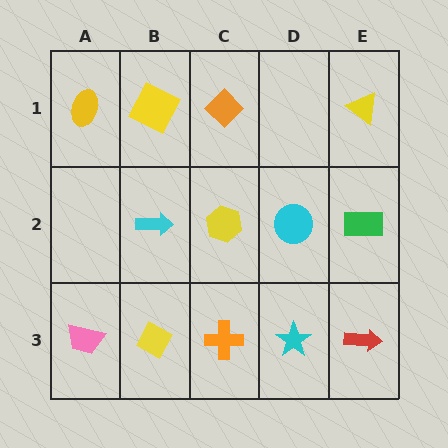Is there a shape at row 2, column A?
No, that cell is empty.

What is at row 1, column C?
An orange diamond.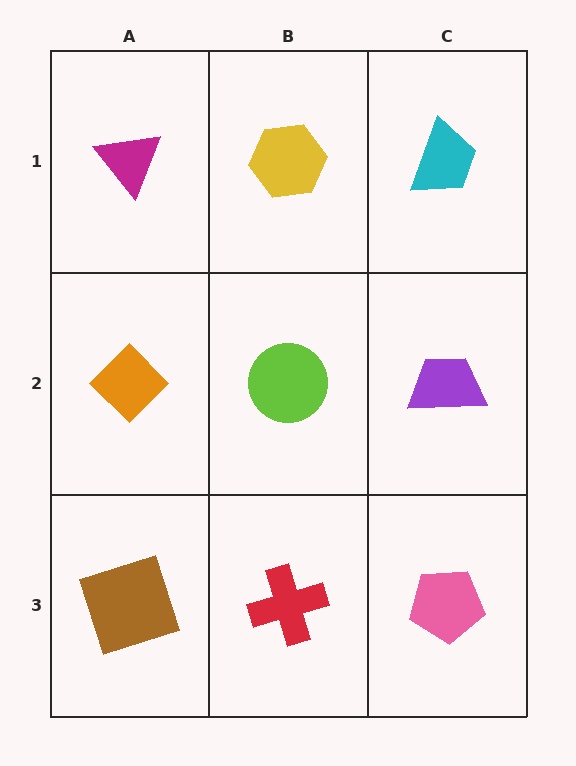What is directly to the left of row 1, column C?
A yellow hexagon.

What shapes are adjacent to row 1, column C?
A purple trapezoid (row 2, column C), a yellow hexagon (row 1, column B).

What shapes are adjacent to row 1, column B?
A lime circle (row 2, column B), a magenta triangle (row 1, column A), a cyan trapezoid (row 1, column C).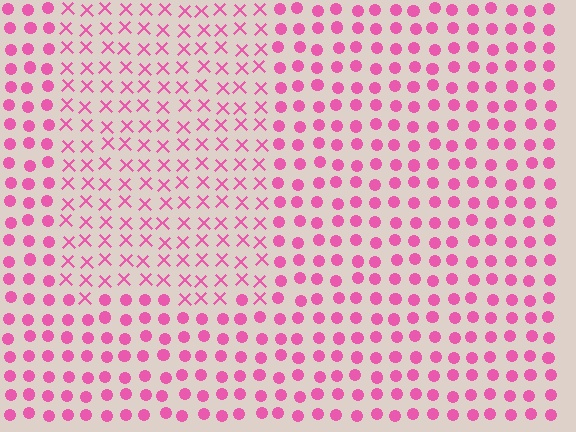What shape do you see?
I see a rectangle.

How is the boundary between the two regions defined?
The boundary is defined by a change in element shape: X marks inside vs. circles outside. All elements share the same color and spacing.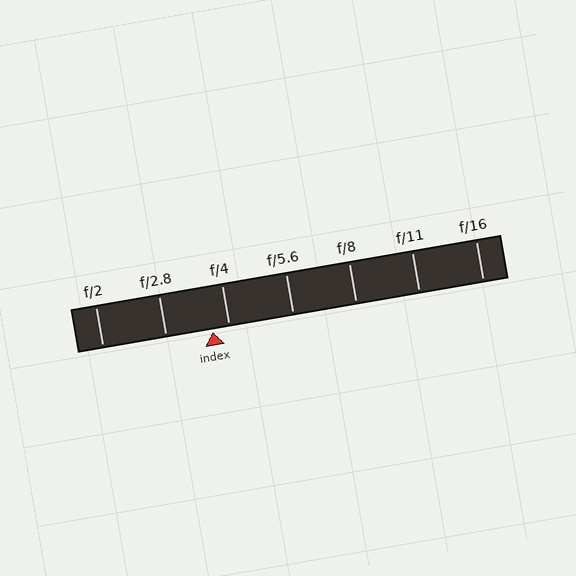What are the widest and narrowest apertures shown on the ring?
The widest aperture shown is f/2 and the narrowest is f/16.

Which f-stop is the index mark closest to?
The index mark is closest to f/4.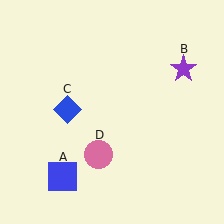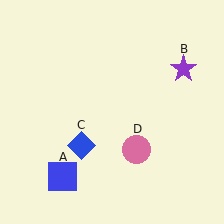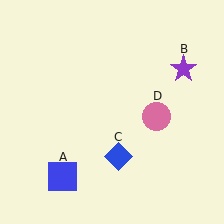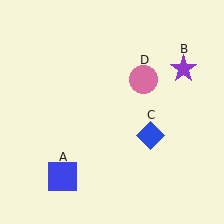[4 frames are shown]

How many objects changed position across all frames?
2 objects changed position: blue diamond (object C), pink circle (object D).